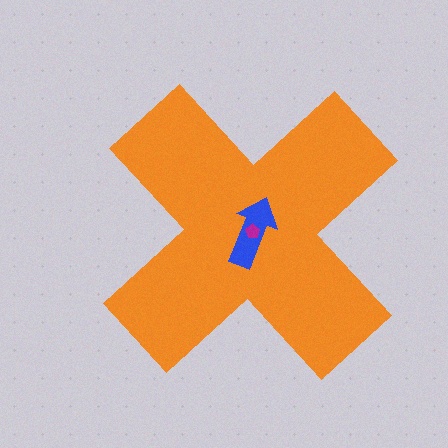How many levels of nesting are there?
3.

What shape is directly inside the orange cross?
The blue arrow.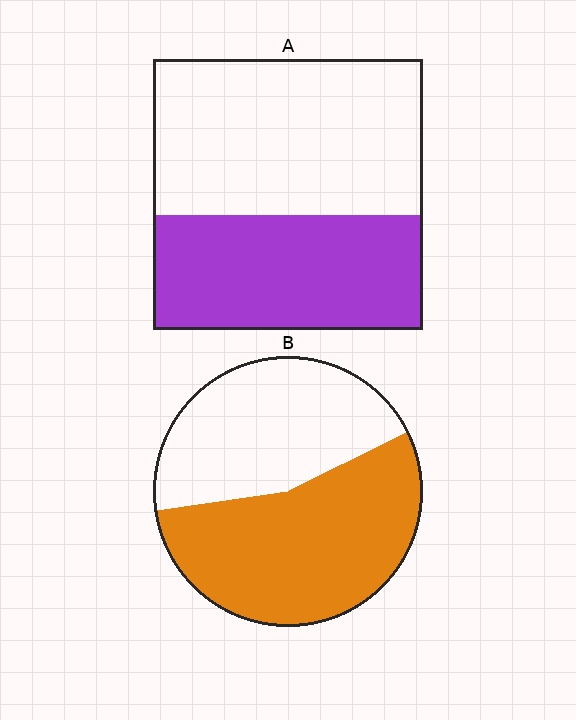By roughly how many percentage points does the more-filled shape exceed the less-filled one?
By roughly 15 percentage points (B over A).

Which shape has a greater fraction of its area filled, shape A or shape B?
Shape B.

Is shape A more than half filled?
No.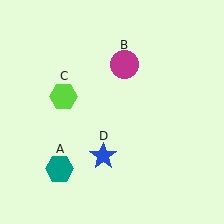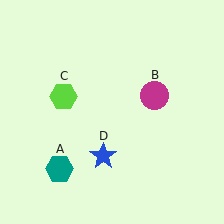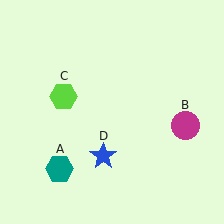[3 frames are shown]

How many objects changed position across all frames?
1 object changed position: magenta circle (object B).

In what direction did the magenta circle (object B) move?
The magenta circle (object B) moved down and to the right.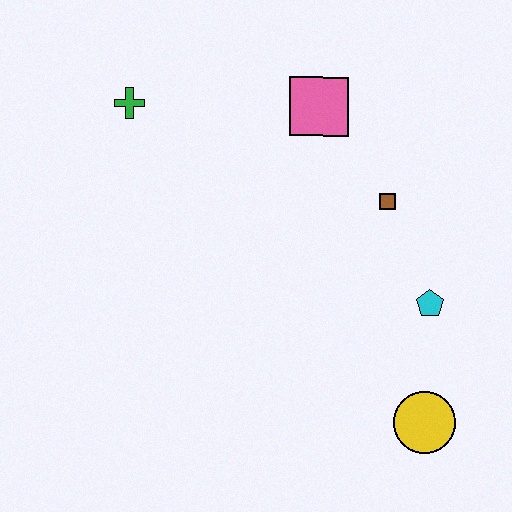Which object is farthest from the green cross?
The yellow circle is farthest from the green cross.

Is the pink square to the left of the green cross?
No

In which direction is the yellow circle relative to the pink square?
The yellow circle is below the pink square.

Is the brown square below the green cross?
Yes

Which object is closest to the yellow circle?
The cyan pentagon is closest to the yellow circle.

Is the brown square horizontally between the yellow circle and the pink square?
Yes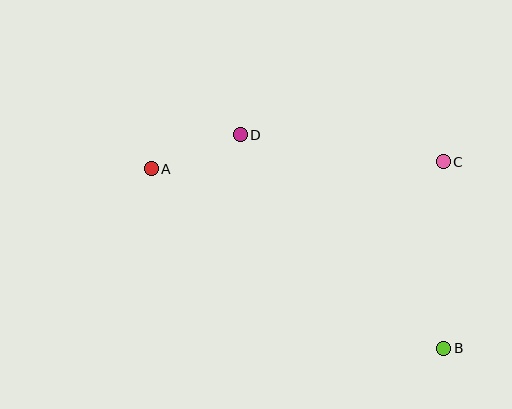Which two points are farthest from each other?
Points A and B are farthest from each other.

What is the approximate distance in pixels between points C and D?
The distance between C and D is approximately 205 pixels.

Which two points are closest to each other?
Points A and D are closest to each other.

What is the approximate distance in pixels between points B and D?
The distance between B and D is approximately 295 pixels.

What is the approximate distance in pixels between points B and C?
The distance between B and C is approximately 186 pixels.